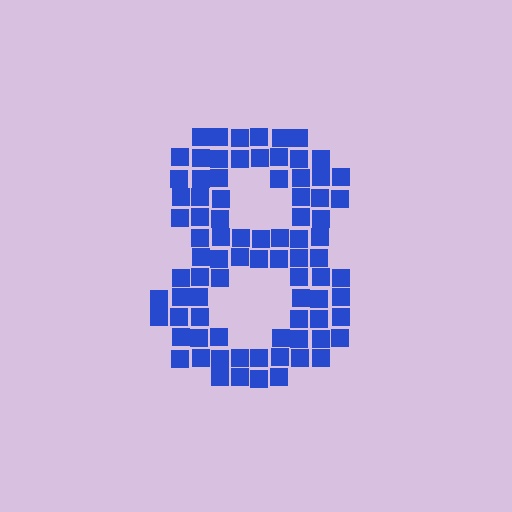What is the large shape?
The large shape is the digit 8.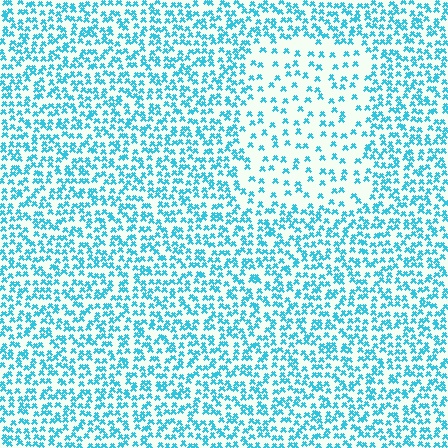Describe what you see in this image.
The image contains small cyan elements arranged at two different densities. A rectangle-shaped region is visible where the elements are less densely packed than the surrounding area.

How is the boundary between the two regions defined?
The boundary is defined by a change in element density (approximately 2.3x ratio). All elements are the same color, size, and shape.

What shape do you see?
I see a rectangle.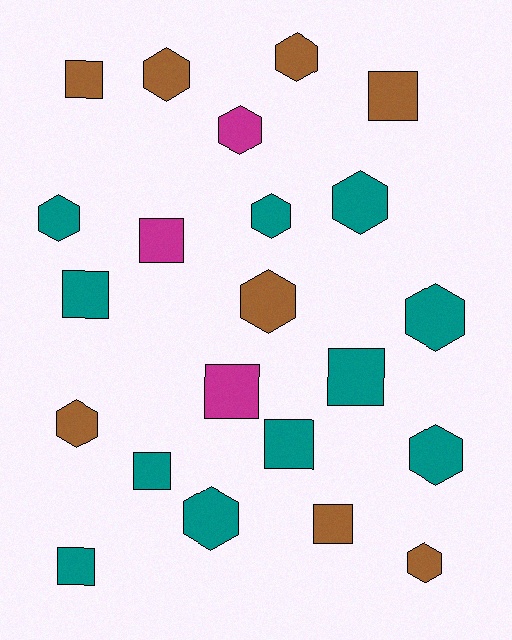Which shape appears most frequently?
Hexagon, with 12 objects.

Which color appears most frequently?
Teal, with 11 objects.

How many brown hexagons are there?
There are 5 brown hexagons.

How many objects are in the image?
There are 22 objects.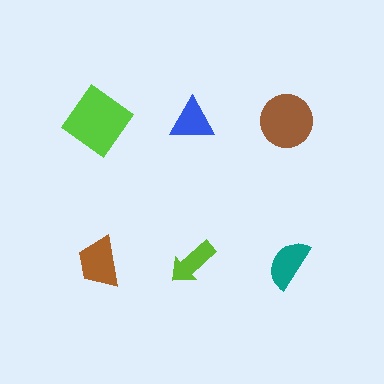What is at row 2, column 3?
A teal semicircle.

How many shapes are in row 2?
3 shapes.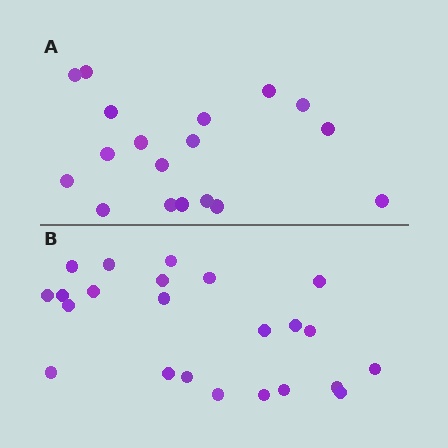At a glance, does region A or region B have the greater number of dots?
Region B (the bottom region) has more dots.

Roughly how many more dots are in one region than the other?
Region B has about 5 more dots than region A.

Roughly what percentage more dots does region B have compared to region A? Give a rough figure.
About 30% more.